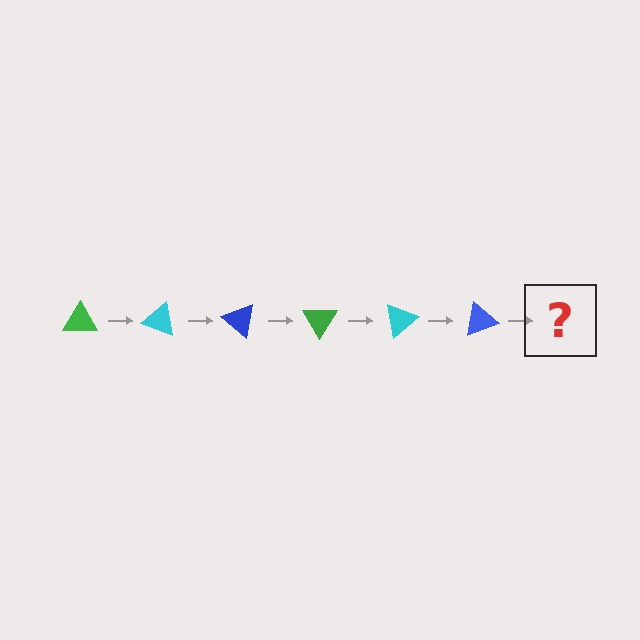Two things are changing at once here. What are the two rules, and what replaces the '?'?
The two rules are that it rotates 20 degrees each step and the color cycles through green, cyan, and blue. The '?' should be a green triangle, rotated 120 degrees from the start.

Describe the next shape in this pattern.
It should be a green triangle, rotated 120 degrees from the start.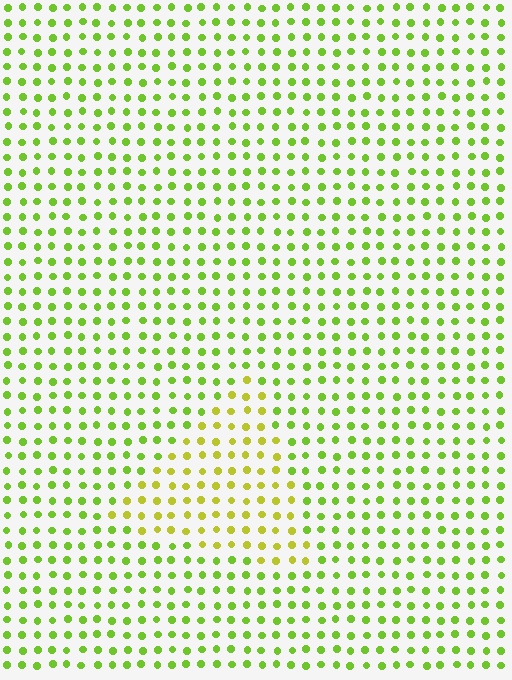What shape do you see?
I see a triangle.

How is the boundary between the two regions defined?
The boundary is defined purely by a slight shift in hue (about 29 degrees). Spacing, size, and orientation are identical on both sides.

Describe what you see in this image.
The image is filled with small lime elements in a uniform arrangement. A triangle-shaped region is visible where the elements are tinted to a slightly different hue, forming a subtle color boundary.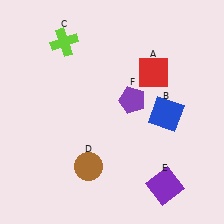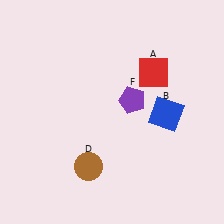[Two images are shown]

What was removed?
The purple square (E), the lime cross (C) were removed in Image 2.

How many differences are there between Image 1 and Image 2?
There are 2 differences between the two images.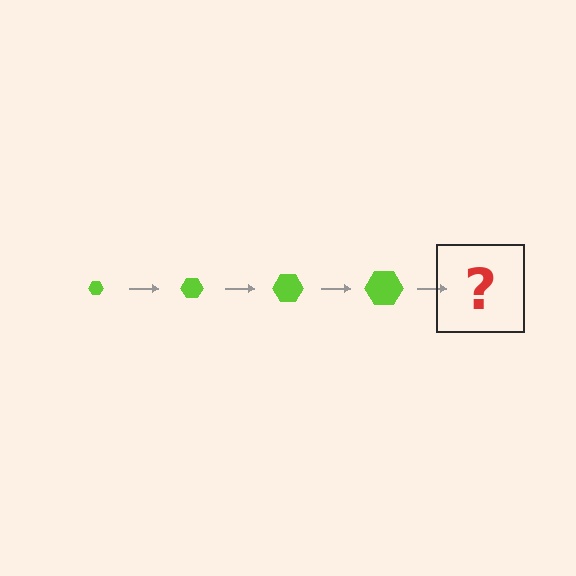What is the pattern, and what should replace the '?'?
The pattern is that the hexagon gets progressively larger each step. The '?' should be a lime hexagon, larger than the previous one.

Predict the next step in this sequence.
The next step is a lime hexagon, larger than the previous one.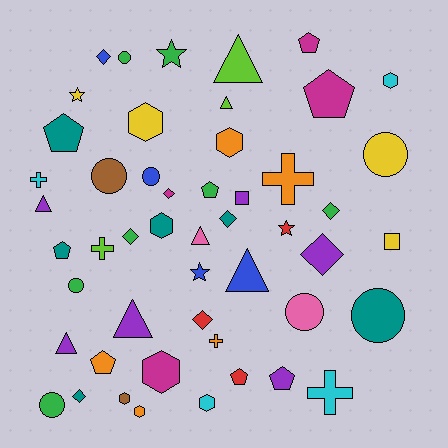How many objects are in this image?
There are 50 objects.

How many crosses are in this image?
There are 5 crosses.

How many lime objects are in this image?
There are 3 lime objects.